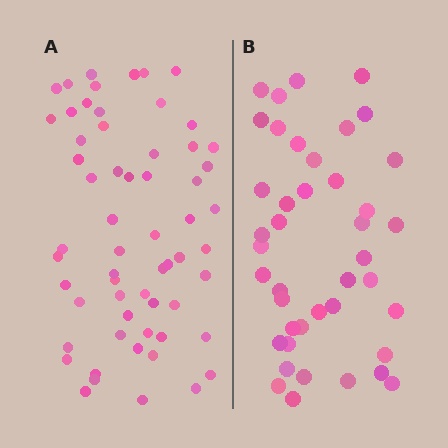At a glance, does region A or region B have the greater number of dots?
Region A (the left region) has more dots.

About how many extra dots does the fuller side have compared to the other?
Region A has approximately 20 more dots than region B.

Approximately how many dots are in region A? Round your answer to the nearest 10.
About 60 dots.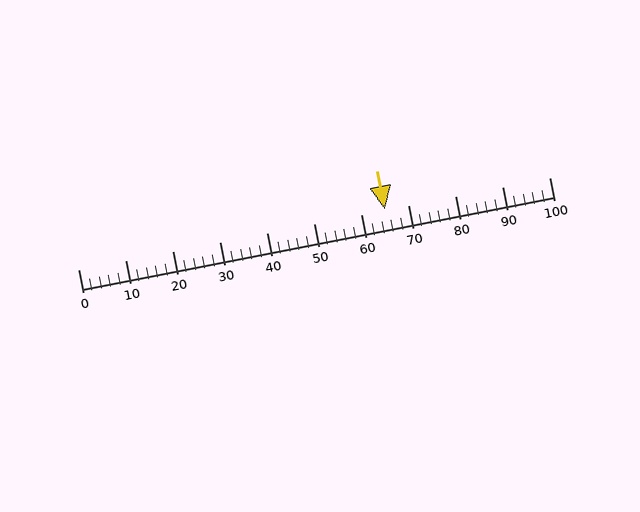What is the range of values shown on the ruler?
The ruler shows values from 0 to 100.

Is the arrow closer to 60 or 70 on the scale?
The arrow is closer to 70.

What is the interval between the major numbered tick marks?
The major tick marks are spaced 10 units apart.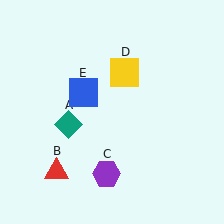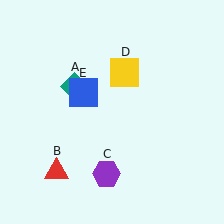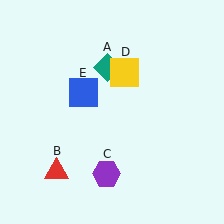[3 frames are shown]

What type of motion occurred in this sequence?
The teal diamond (object A) rotated clockwise around the center of the scene.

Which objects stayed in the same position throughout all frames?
Red triangle (object B) and purple hexagon (object C) and yellow square (object D) and blue square (object E) remained stationary.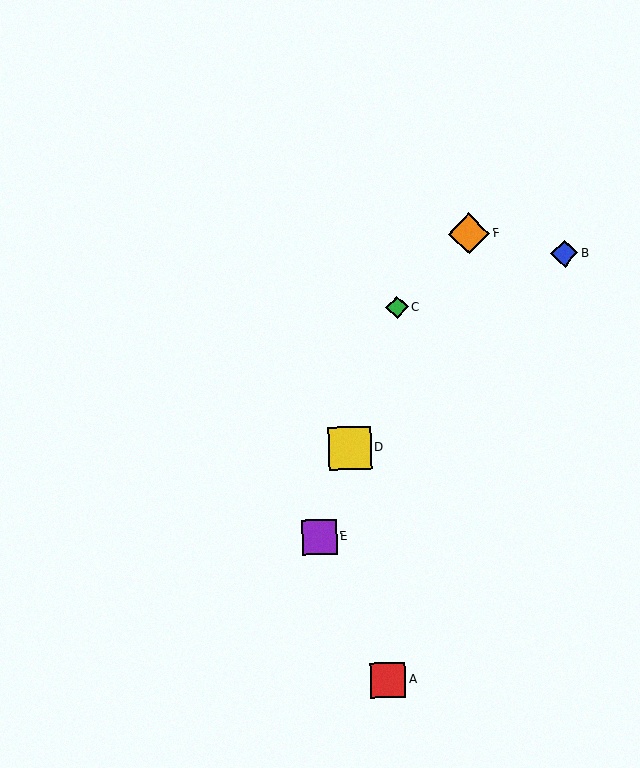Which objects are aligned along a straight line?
Objects C, D, E are aligned along a straight line.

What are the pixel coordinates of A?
Object A is at (388, 680).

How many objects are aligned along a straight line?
3 objects (C, D, E) are aligned along a straight line.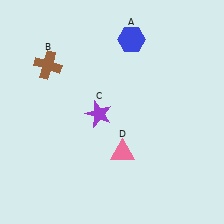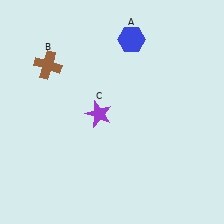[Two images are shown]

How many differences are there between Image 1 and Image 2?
There is 1 difference between the two images.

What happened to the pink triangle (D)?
The pink triangle (D) was removed in Image 2. It was in the bottom-right area of Image 1.